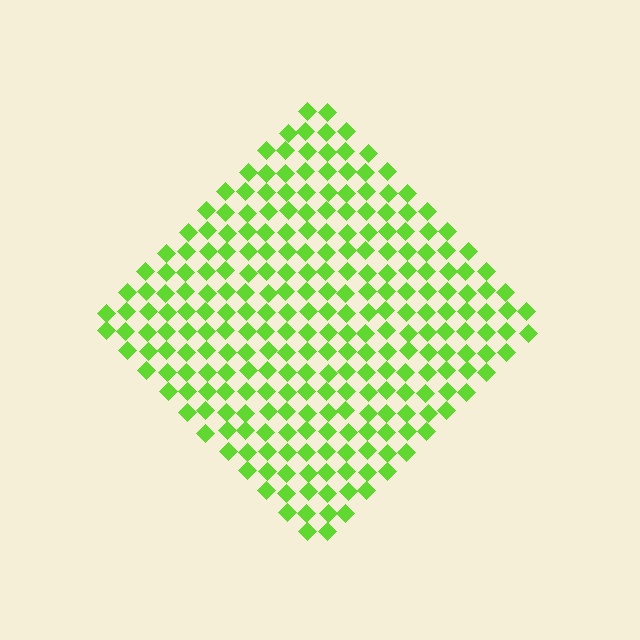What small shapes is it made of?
It is made of small diamonds.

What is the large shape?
The large shape is a diamond.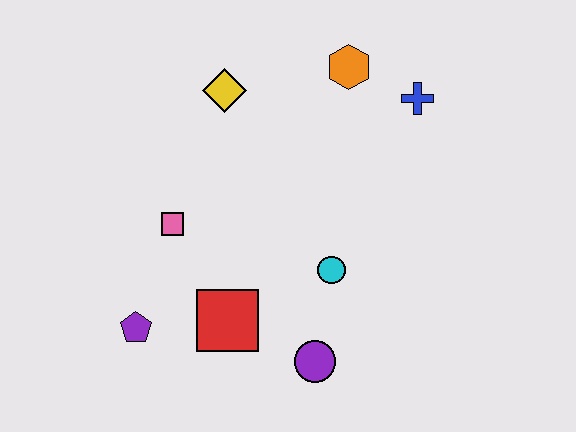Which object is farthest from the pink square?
The blue cross is farthest from the pink square.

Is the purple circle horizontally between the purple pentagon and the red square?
No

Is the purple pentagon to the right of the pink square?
No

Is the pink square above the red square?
Yes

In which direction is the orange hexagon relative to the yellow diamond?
The orange hexagon is to the right of the yellow diamond.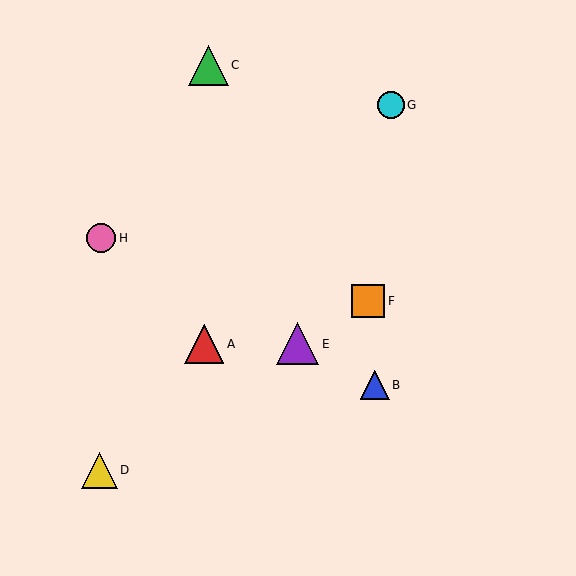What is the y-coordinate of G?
Object G is at y≈105.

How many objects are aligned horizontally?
2 objects (A, E) are aligned horizontally.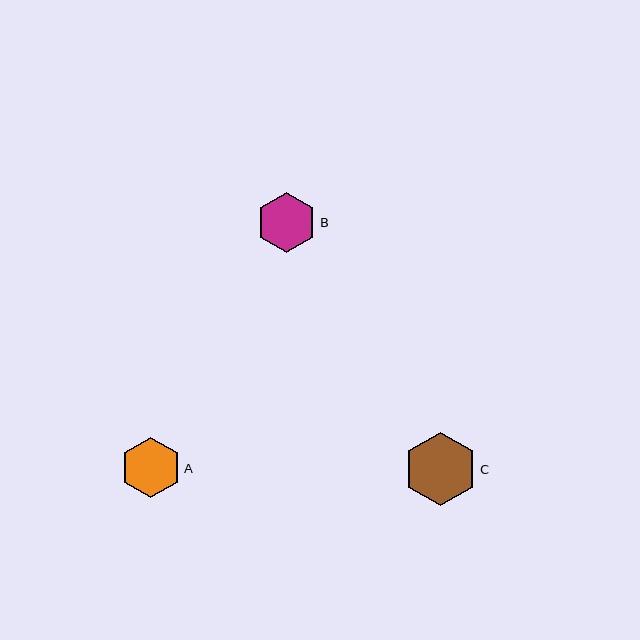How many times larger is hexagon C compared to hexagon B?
Hexagon C is approximately 1.2 times the size of hexagon B.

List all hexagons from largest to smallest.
From largest to smallest: C, A, B.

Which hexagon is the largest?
Hexagon C is the largest with a size of approximately 73 pixels.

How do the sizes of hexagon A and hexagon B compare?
Hexagon A and hexagon B are approximately the same size.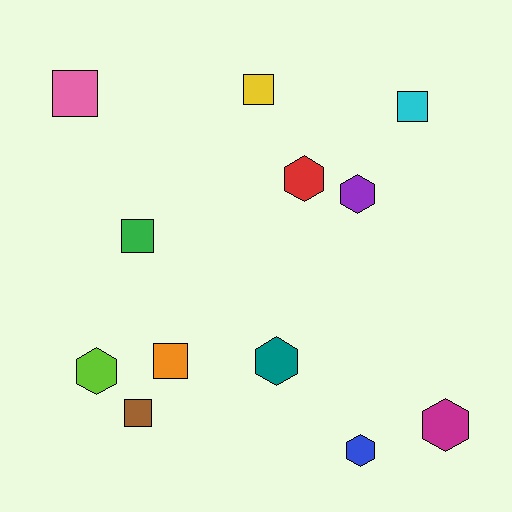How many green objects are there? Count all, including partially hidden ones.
There is 1 green object.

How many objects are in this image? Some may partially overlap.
There are 12 objects.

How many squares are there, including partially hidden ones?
There are 6 squares.